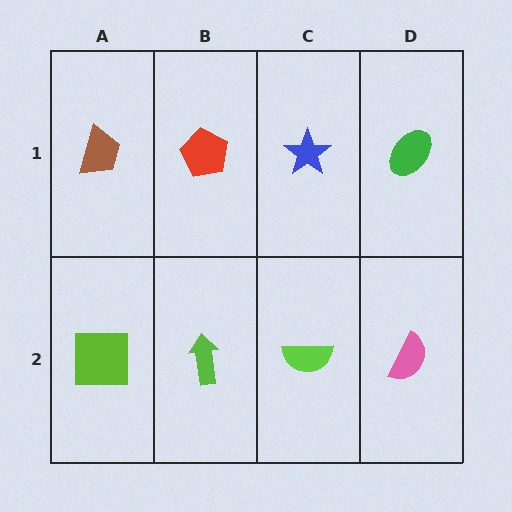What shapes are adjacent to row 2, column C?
A blue star (row 1, column C), a lime arrow (row 2, column B), a pink semicircle (row 2, column D).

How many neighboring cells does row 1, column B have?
3.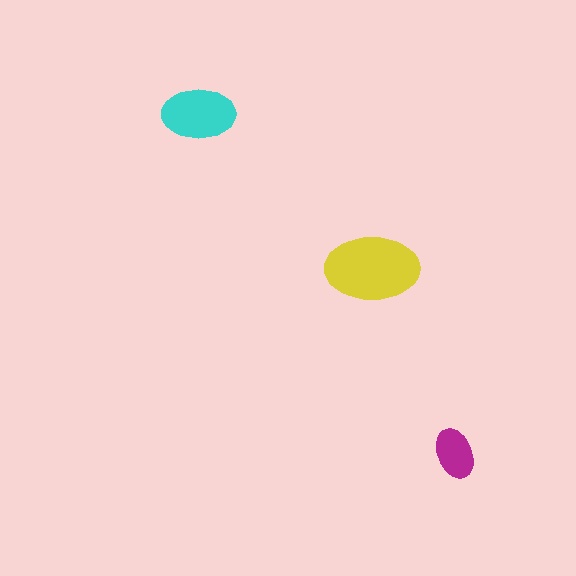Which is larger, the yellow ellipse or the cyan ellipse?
The yellow one.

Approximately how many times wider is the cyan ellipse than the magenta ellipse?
About 1.5 times wider.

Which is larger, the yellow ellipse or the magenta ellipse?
The yellow one.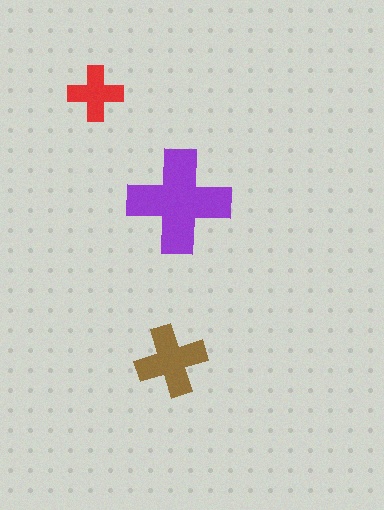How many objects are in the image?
There are 3 objects in the image.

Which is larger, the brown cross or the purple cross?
The purple one.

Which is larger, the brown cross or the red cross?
The brown one.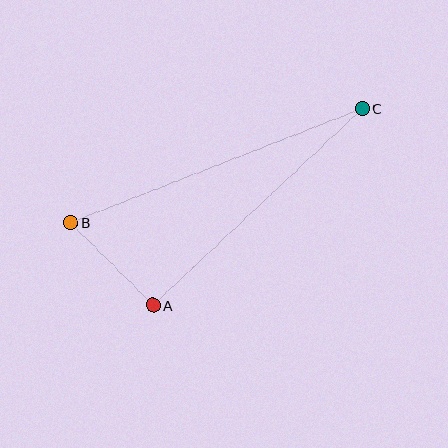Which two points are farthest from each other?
Points B and C are farthest from each other.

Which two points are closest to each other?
Points A and B are closest to each other.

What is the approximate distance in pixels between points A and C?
The distance between A and C is approximately 288 pixels.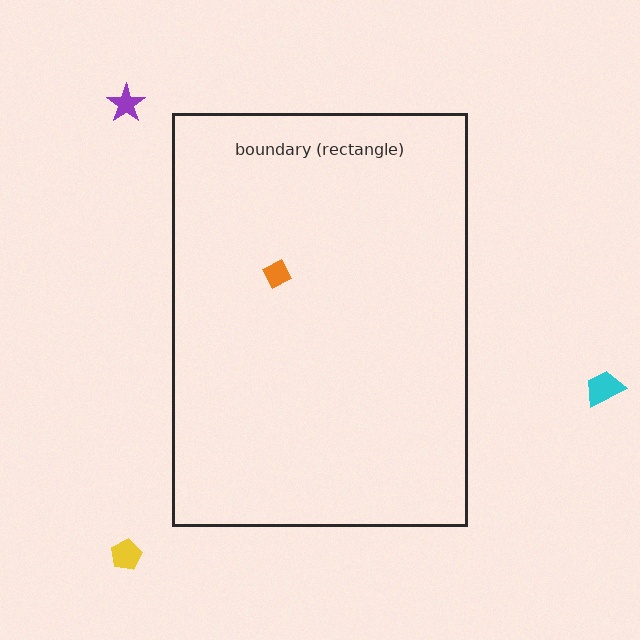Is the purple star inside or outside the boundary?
Outside.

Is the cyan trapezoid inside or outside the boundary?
Outside.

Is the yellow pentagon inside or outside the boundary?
Outside.